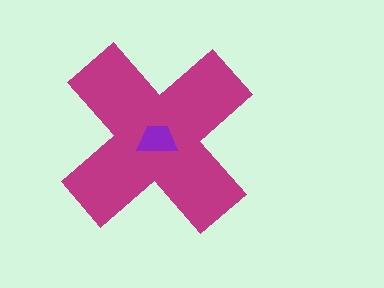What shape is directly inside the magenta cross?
The purple trapezoid.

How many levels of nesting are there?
2.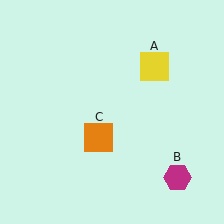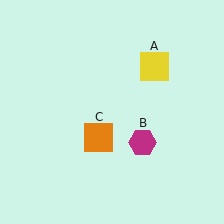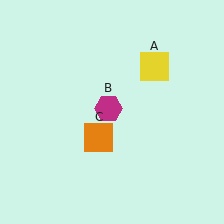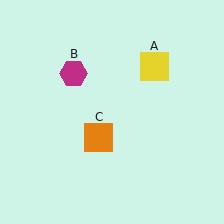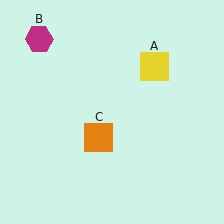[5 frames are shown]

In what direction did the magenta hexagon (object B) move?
The magenta hexagon (object B) moved up and to the left.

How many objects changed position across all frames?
1 object changed position: magenta hexagon (object B).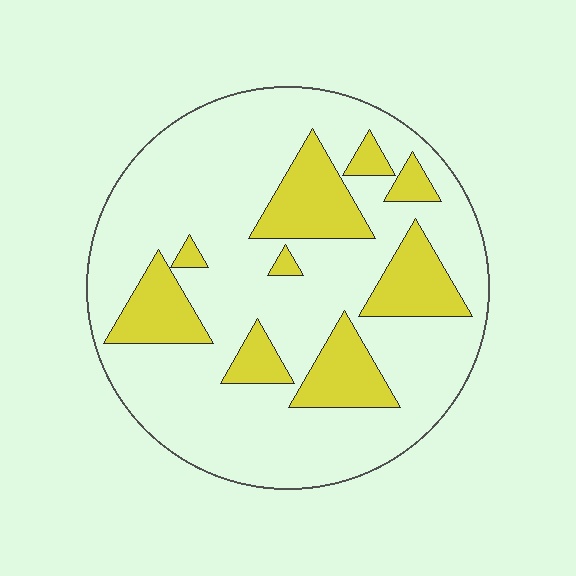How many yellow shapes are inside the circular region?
9.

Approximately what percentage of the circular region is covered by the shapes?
Approximately 25%.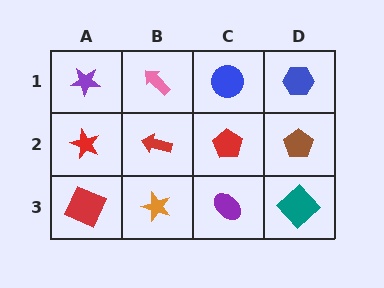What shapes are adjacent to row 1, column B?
A red arrow (row 2, column B), a purple star (row 1, column A), a blue circle (row 1, column C).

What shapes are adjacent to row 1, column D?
A brown pentagon (row 2, column D), a blue circle (row 1, column C).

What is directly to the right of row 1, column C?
A blue hexagon.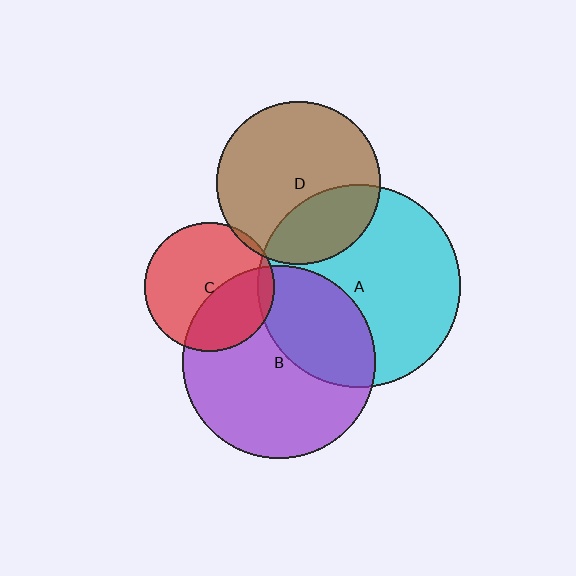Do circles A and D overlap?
Yes.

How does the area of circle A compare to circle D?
Approximately 1.5 times.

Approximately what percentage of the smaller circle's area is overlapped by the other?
Approximately 30%.